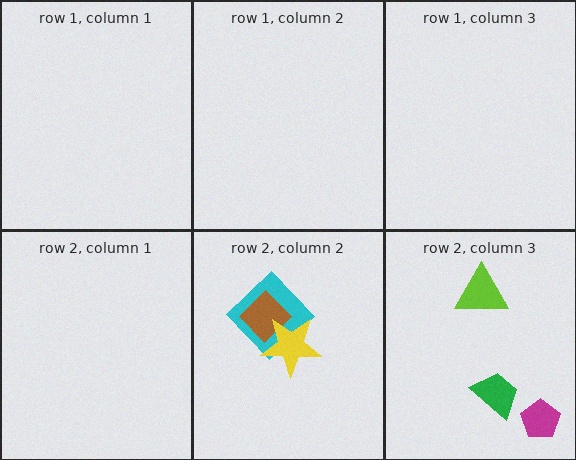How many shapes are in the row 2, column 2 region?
3.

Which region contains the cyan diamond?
The row 2, column 2 region.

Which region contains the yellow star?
The row 2, column 2 region.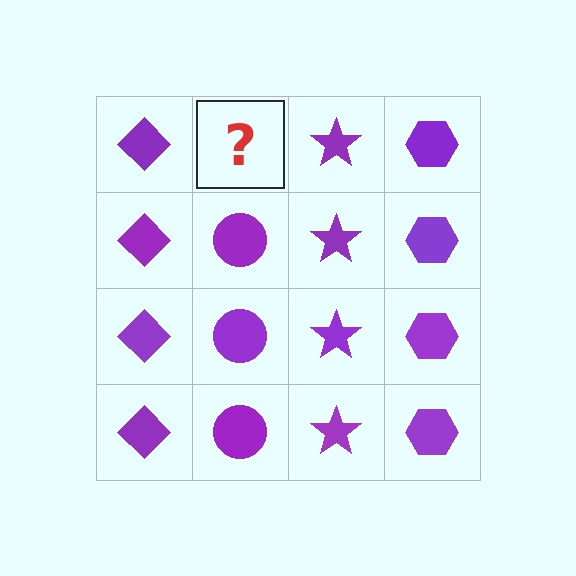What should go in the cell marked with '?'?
The missing cell should contain a purple circle.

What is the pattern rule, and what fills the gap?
The rule is that each column has a consistent shape. The gap should be filled with a purple circle.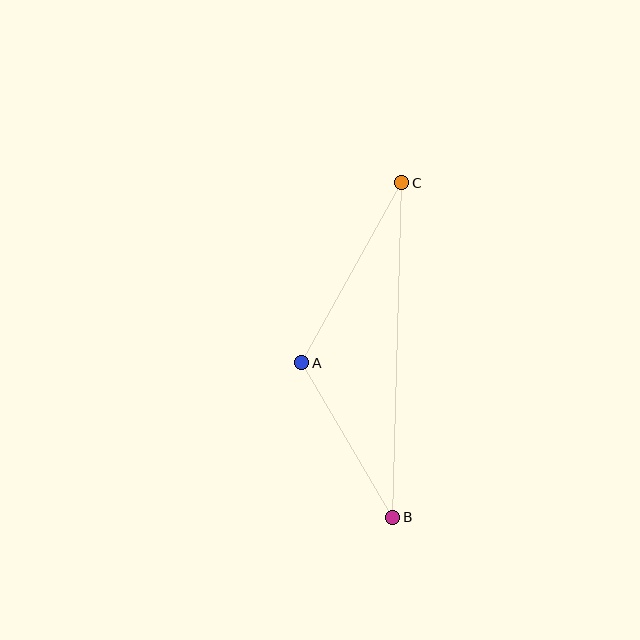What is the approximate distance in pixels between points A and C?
The distance between A and C is approximately 206 pixels.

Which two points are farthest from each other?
Points B and C are farthest from each other.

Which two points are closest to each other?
Points A and B are closest to each other.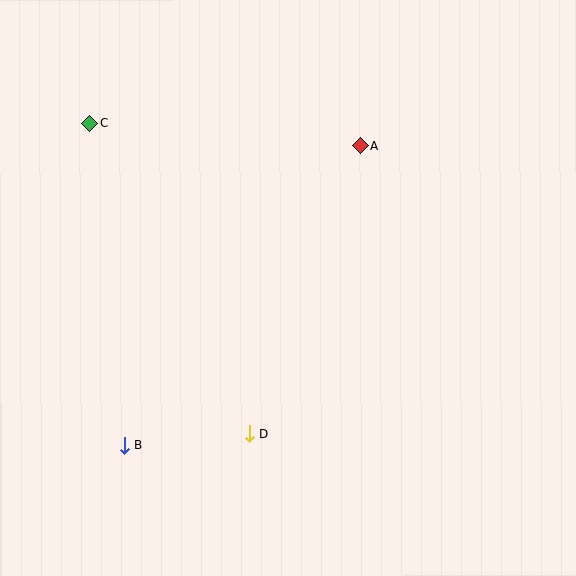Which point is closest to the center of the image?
Point D at (249, 434) is closest to the center.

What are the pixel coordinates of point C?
Point C is at (90, 123).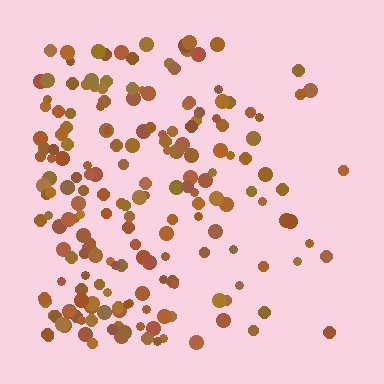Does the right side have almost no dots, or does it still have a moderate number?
Still a moderate number, just noticeably fewer than the left.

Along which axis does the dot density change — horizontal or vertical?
Horizontal.